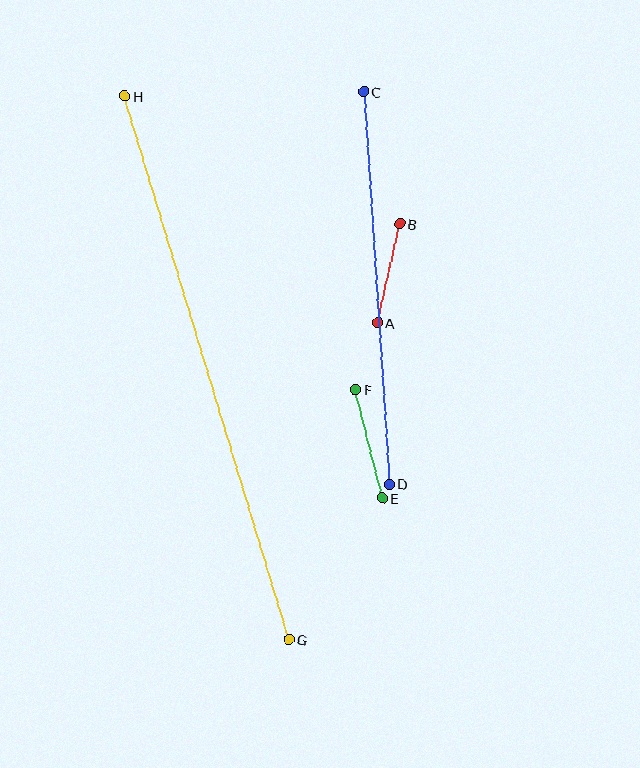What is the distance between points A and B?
The distance is approximately 101 pixels.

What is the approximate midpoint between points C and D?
The midpoint is at approximately (376, 288) pixels.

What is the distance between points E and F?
The distance is approximately 112 pixels.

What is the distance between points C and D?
The distance is approximately 393 pixels.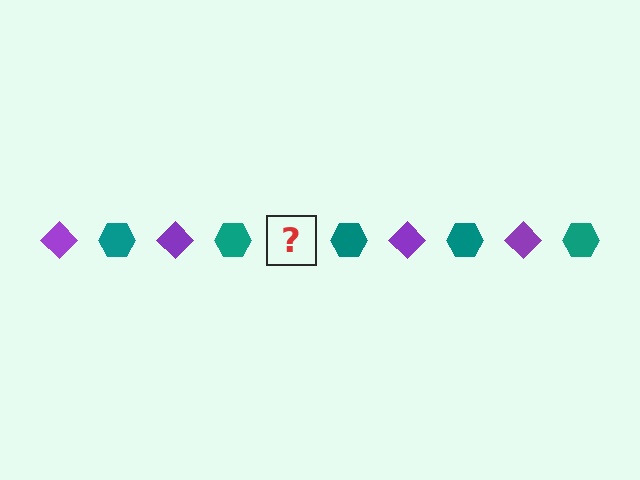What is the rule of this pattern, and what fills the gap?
The rule is that the pattern alternates between purple diamond and teal hexagon. The gap should be filled with a purple diamond.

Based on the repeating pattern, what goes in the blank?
The blank should be a purple diamond.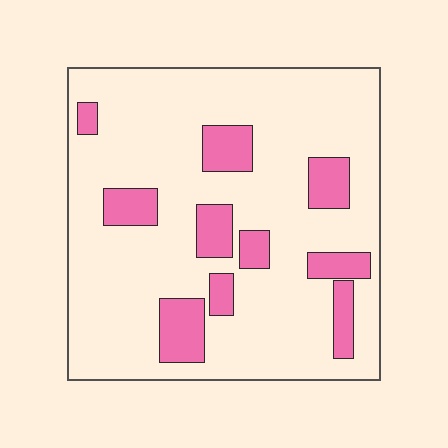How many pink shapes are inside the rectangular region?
10.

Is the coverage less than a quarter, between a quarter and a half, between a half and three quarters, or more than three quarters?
Less than a quarter.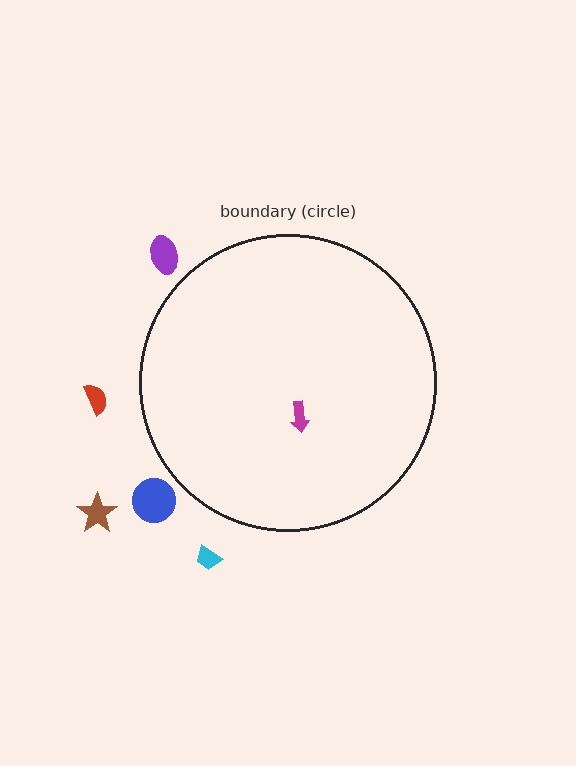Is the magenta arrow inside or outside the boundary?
Inside.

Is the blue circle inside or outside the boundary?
Outside.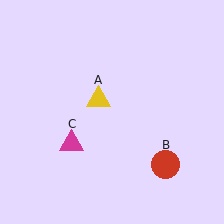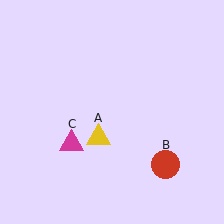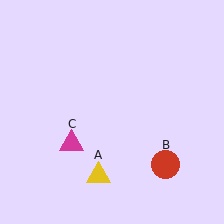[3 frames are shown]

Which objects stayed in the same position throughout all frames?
Red circle (object B) and magenta triangle (object C) remained stationary.